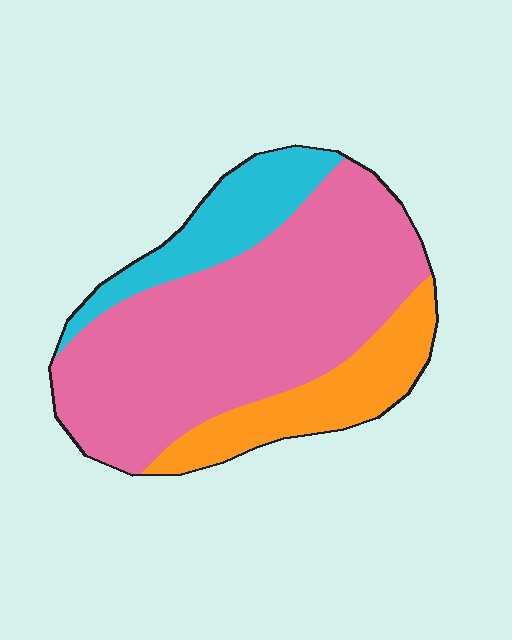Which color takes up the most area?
Pink, at roughly 65%.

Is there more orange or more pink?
Pink.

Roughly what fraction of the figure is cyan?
Cyan takes up less than a sixth of the figure.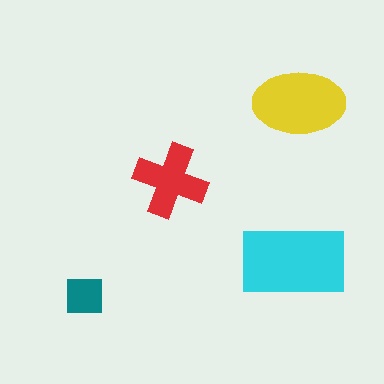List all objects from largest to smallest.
The cyan rectangle, the yellow ellipse, the red cross, the teal square.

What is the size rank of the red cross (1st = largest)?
3rd.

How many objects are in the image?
There are 4 objects in the image.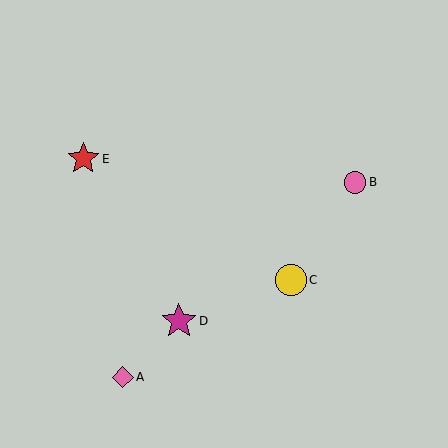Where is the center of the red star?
The center of the red star is at (83, 159).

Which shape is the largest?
The magenta star (labeled D) is the largest.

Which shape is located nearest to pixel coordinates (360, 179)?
The pink circle (labeled B) at (355, 182) is nearest to that location.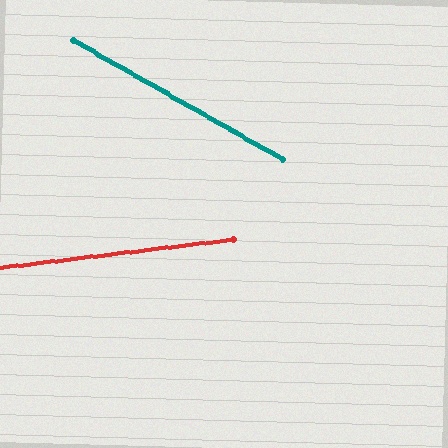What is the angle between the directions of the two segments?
Approximately 36 degrees.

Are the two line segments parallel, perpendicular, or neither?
Neither parallel nor perpendicular — they differ by about 36°.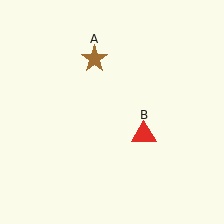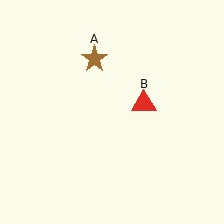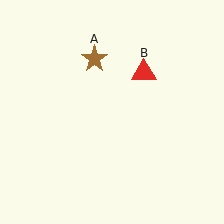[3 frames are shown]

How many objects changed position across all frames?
1 object changed position: red triangle (object B).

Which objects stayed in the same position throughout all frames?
Brown star (object A) remained stationary.